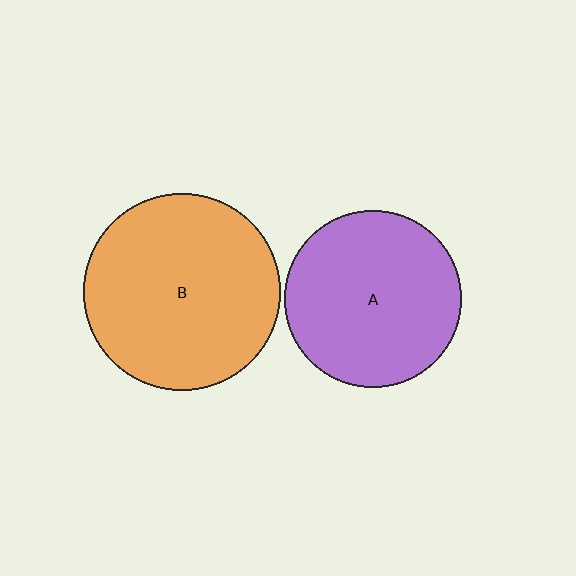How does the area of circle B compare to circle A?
Approximately 1.2 times.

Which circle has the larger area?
Circle B (orange).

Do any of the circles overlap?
No, none of the circles overlap.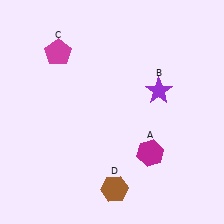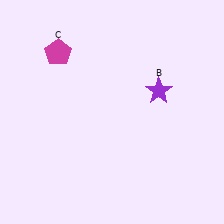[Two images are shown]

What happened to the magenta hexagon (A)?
The magenta hexagon (A) was removed in Image 2. It was in the bottom-right area of Image 1.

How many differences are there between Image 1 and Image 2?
There are 2 differences between the two images.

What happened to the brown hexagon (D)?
The brown hexagon (D) was removed in Image 2. It was in the bottom-right area of Image 1.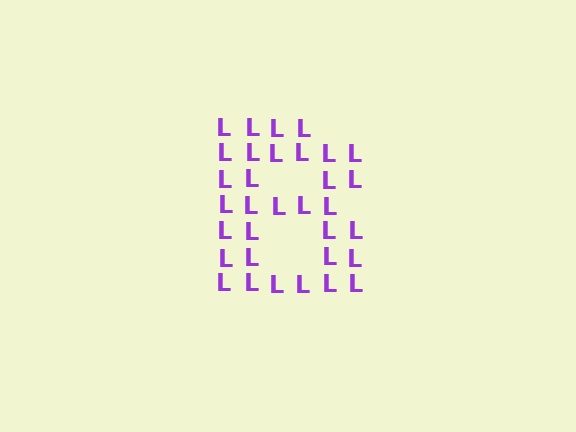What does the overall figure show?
The overall figure shows the letter B.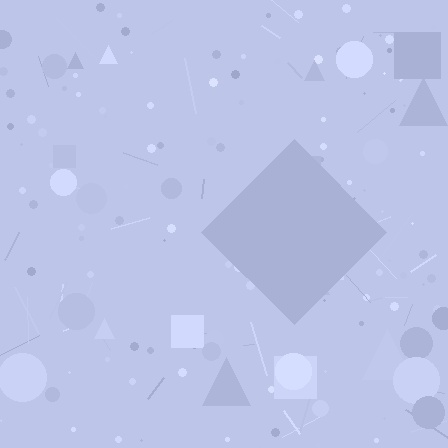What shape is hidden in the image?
A diamond is hidden in the image.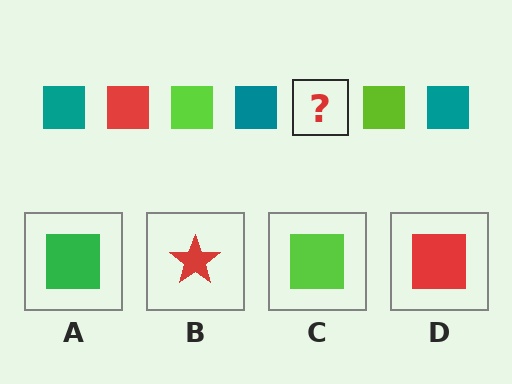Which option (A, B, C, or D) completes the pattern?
D.